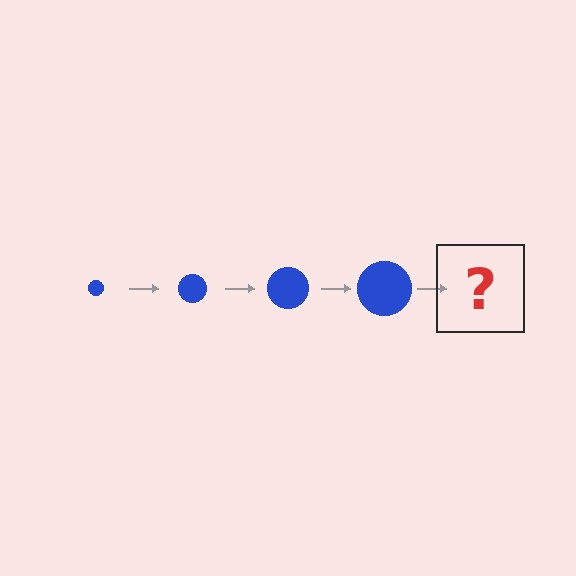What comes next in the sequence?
The next element should be a blue circle, larger than the previous one.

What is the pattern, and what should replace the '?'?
The pattern is that the circle gets progressively larger each step. The '?' should be a blue circle, larger than the previous one.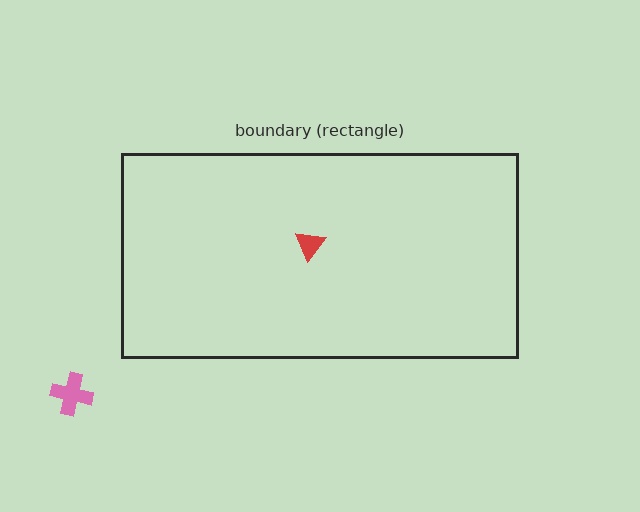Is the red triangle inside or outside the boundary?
Inside.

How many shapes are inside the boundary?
1 inside, 1 outside.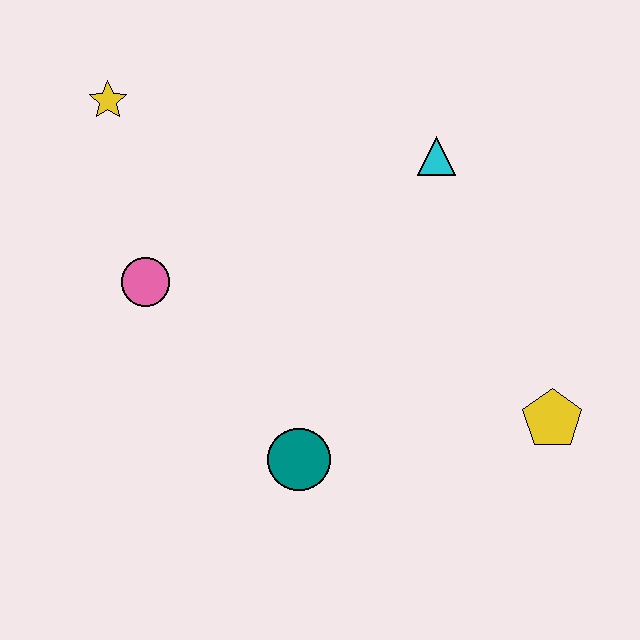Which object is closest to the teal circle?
The pink circle is closest to the teal circle.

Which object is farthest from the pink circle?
The yellow pentagon is farthest from the pink circle.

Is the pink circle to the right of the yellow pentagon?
No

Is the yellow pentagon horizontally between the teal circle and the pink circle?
No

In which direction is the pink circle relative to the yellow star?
The pink circle is below the yellow star.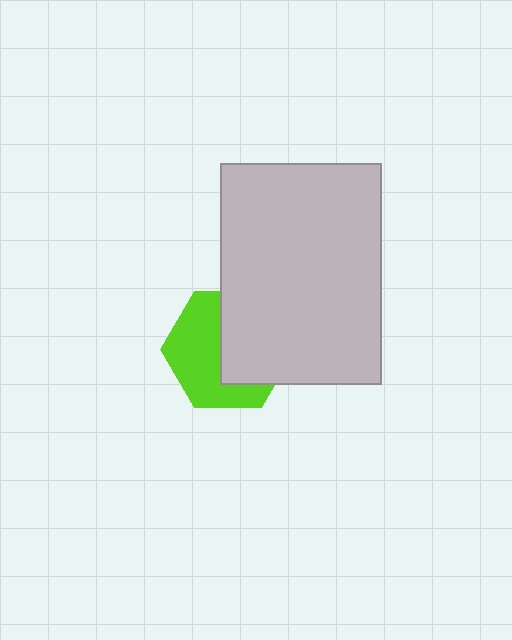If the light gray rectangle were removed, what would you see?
You would see the complete lime hexagon.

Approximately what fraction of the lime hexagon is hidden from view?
Roughly 49% of the lime hexagon is hidden behind the light gray rectangle.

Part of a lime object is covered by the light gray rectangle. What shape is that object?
It is a hexagon.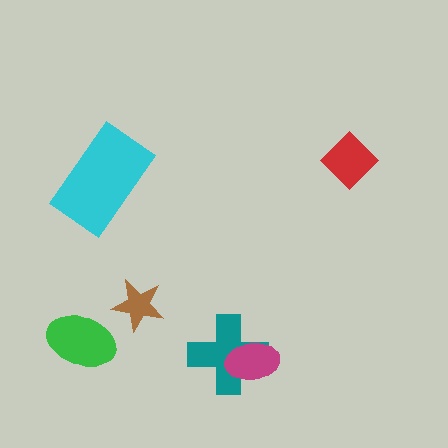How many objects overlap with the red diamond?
0 objects overlap with the red diamond.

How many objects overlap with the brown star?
0 objects overlap with the brown star.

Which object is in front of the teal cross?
The magenta ellipse is in front of the teal cross.